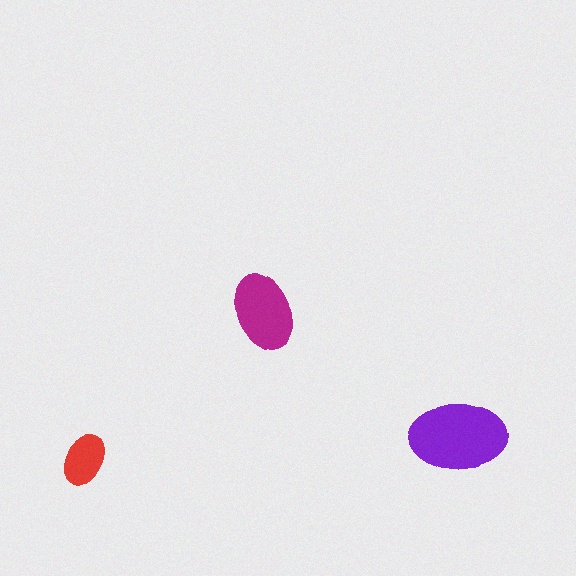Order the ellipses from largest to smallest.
the purple one, the magenta one, the red one.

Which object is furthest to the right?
The purple ellipse is rightmost.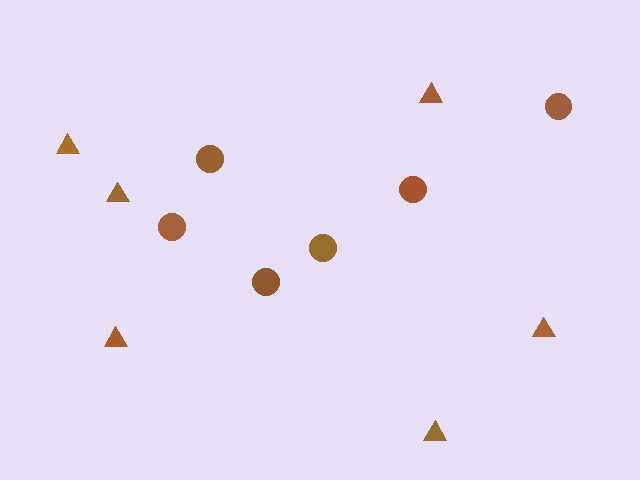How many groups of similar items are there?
There are 2 groups: one group of triangles (6) and one group of circles (6).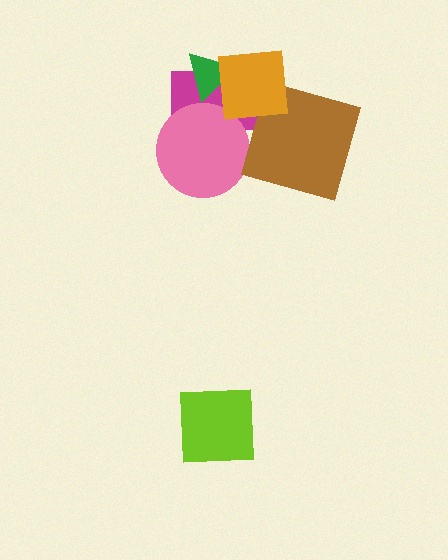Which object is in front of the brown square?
The orange square is in front of the brown square.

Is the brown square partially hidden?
Yes, it is partially covered by another shape.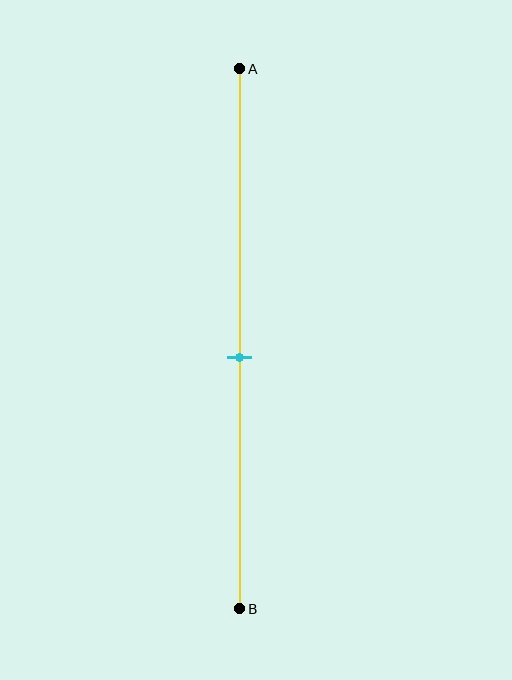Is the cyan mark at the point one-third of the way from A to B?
No, the mark is at about 55% from A, not at the 33% one-third point.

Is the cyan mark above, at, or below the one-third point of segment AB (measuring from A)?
The cyan mark is below the one-third point of segment AB.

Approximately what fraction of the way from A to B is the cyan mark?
The cyan mark is approximately 55% of the way from A to B.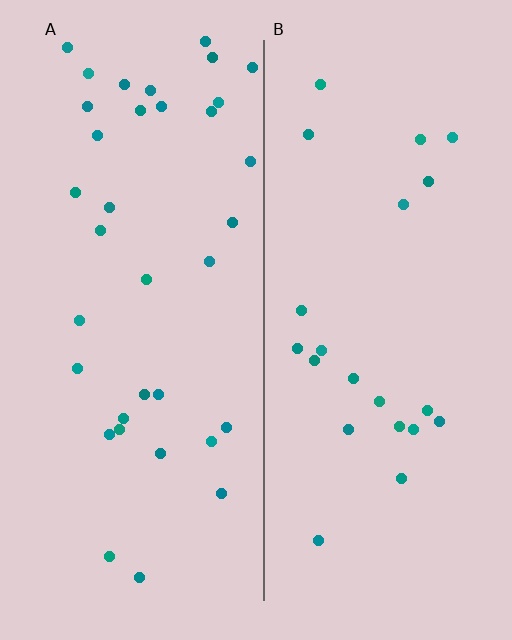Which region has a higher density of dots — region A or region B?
A (the left).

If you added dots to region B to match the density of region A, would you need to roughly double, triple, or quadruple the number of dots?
Approximately double.